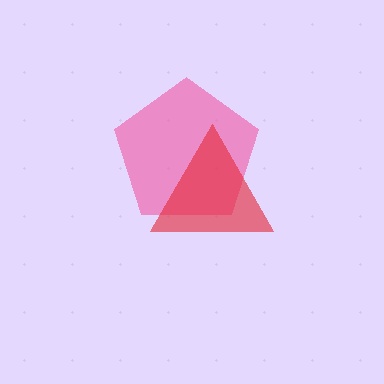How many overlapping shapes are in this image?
There are 2 overlapping shapes in the image.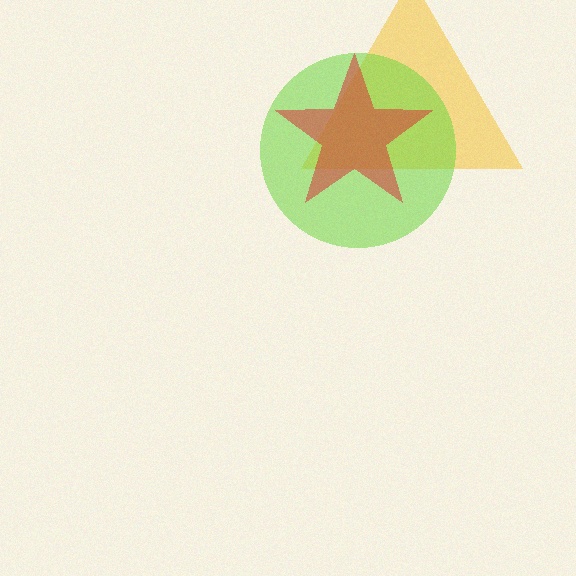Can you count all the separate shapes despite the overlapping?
Yes, there are 3 separate shapes.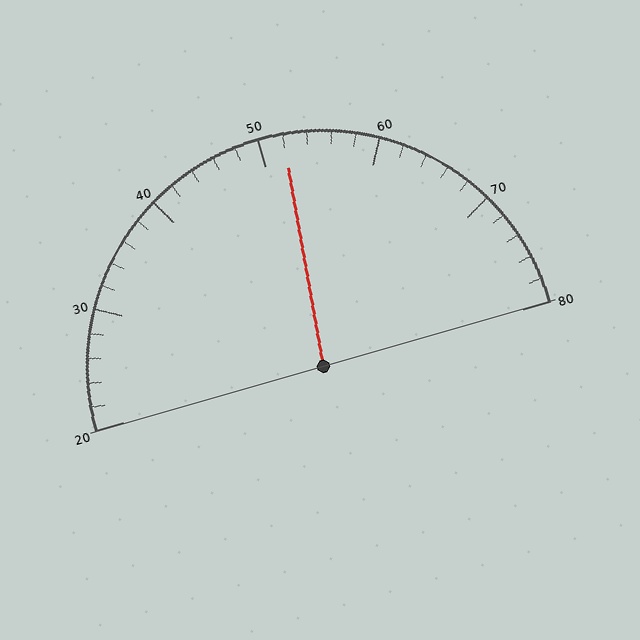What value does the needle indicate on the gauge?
The needle indicates approximately 52.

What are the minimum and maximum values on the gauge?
The gauge ranges from 20 to 80.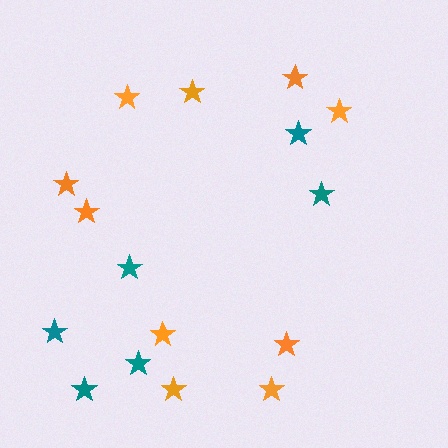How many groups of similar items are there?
There are 2 groups: one group of orange stars (10) and one group of teal stars (6).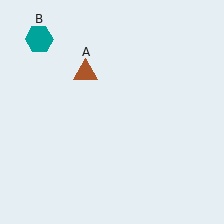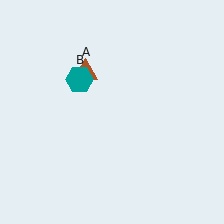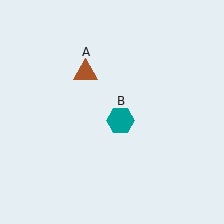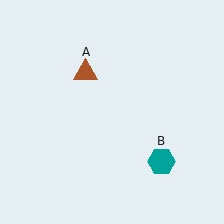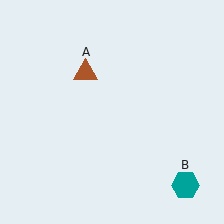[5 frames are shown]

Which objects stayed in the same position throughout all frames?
Brown triangle (object A) remained stationary.